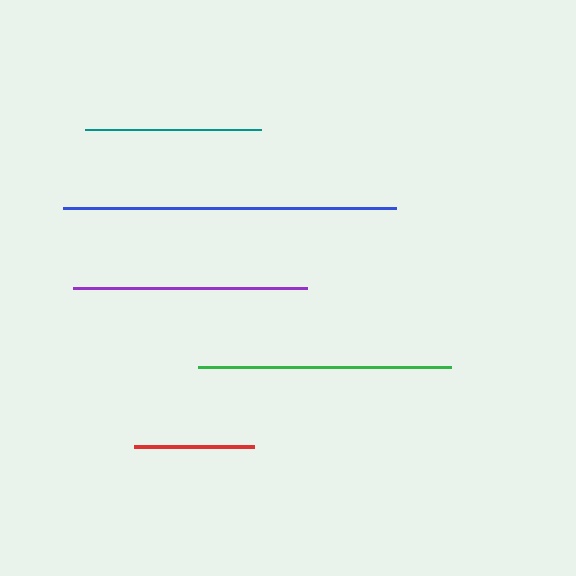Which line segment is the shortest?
The red line is the shortest at approximately 119 pixels.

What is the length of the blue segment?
The blue segment is approximately 333 pixels long.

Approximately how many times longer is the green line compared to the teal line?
The green line is approximately 1.4 times the length of the teal line.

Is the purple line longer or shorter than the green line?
The green line is longer than the purple line.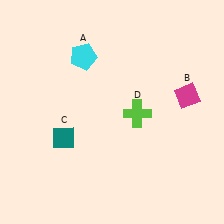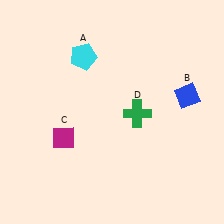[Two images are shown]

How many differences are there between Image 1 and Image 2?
There are 3 differences between the two images.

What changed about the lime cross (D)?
In Image 1, D is lime. In Image 2, it changed to green.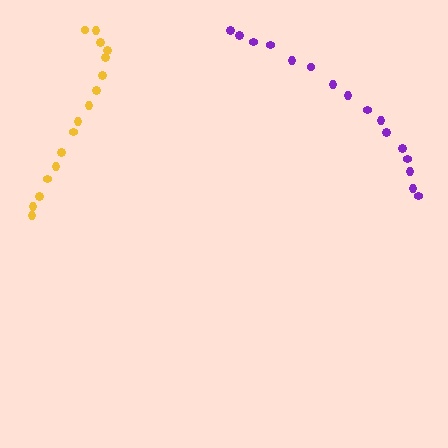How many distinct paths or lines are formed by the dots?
There are 2 distinct paths.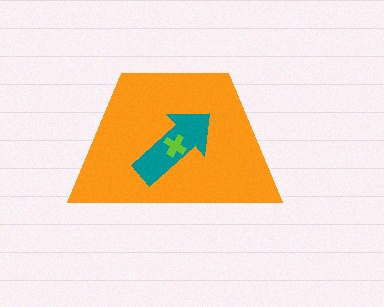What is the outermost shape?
The orange trapezoid.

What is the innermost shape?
The lime cross.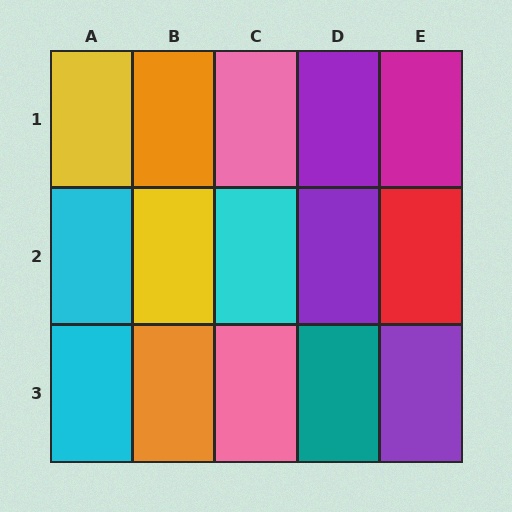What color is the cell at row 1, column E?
Magenta.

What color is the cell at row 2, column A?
Cyan.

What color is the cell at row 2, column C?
Cyan.